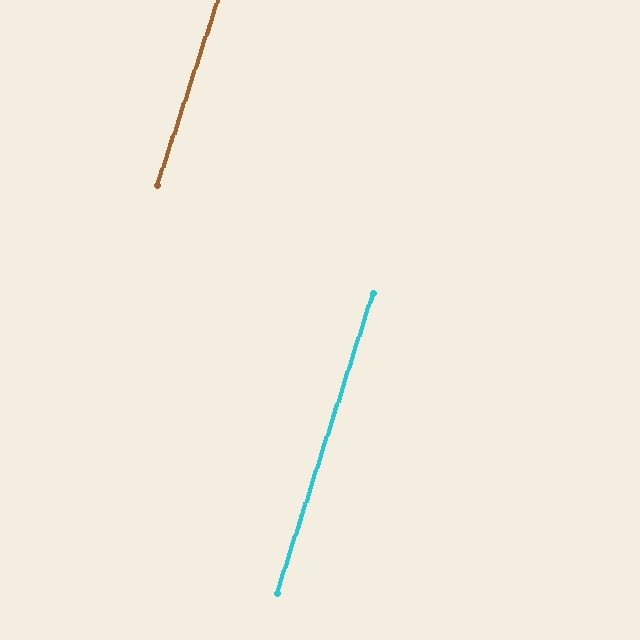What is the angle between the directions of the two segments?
Approximately 0 degrees.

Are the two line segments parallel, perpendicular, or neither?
Parallel — their directions differ by only 0.5°.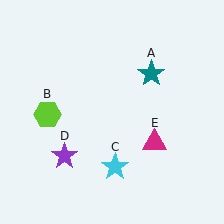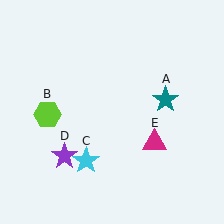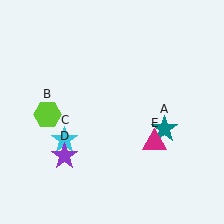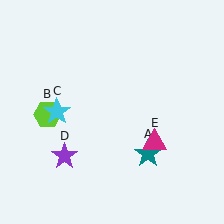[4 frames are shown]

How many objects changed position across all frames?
2 objects changed position: teal star (object A), cyan star (object C).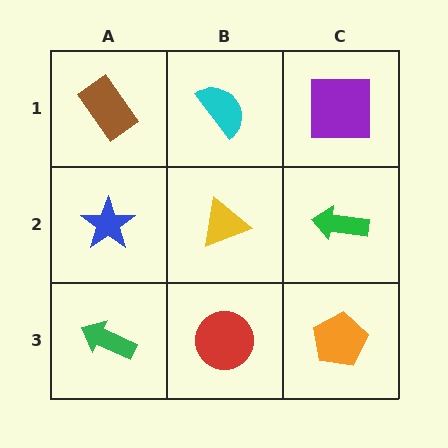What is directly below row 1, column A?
A blue star.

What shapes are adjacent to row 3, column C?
A green arrow (row 2, column C), a red circle (row 3, column B).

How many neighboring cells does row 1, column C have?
2.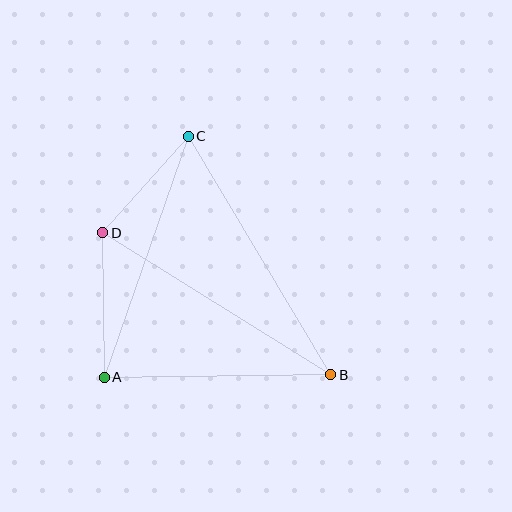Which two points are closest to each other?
Points C and D are closest to each other.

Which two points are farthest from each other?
Points B and C are farthest from each other.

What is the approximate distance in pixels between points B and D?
The distance between B and D is approximately 269 pixels.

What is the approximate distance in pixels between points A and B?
The distance between A and B is approximately 227 pixels.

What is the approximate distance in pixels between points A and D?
The distance between A and D is approximately 145 pixels.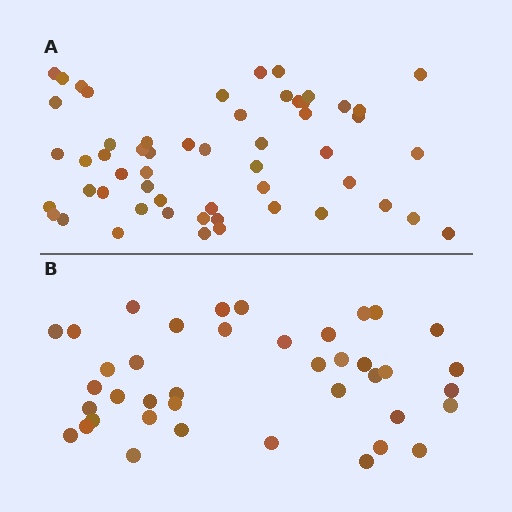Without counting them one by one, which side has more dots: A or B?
Region A (the top region) has more dots.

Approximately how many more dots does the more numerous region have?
Region A has approximately 15 more dots than region B.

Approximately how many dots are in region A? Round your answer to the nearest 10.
About 60 dots. (The exact count is 55, which rounds to 60.)